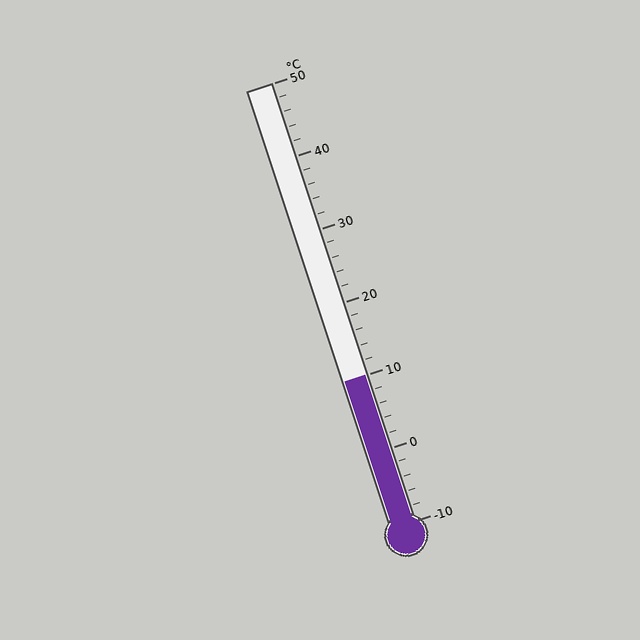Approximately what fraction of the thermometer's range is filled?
The thermometer is filled to approximately 35% of its range.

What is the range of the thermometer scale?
The thermometer scale ranges from -10°C to 50°C.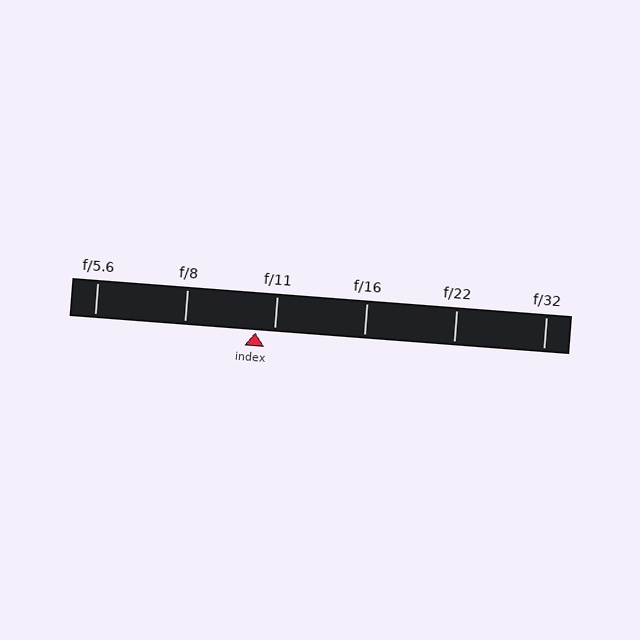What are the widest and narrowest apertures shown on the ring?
The widest aperture shown is f/5.6 and the narrowest is f/32.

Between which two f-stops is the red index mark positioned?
The index mark is between f/8 and f/11.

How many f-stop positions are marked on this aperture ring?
There are 6 f-stop positions marked.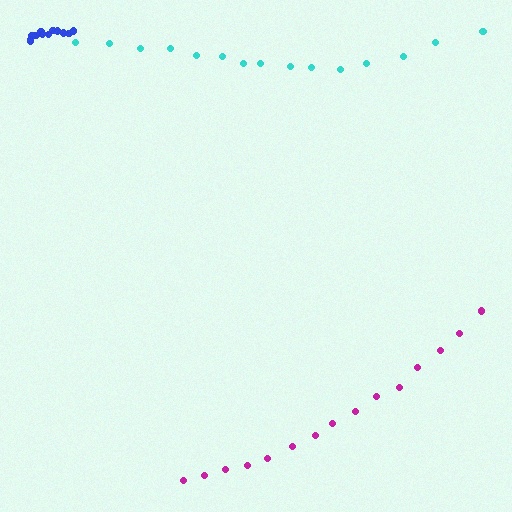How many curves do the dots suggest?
There are 3 distinct paths.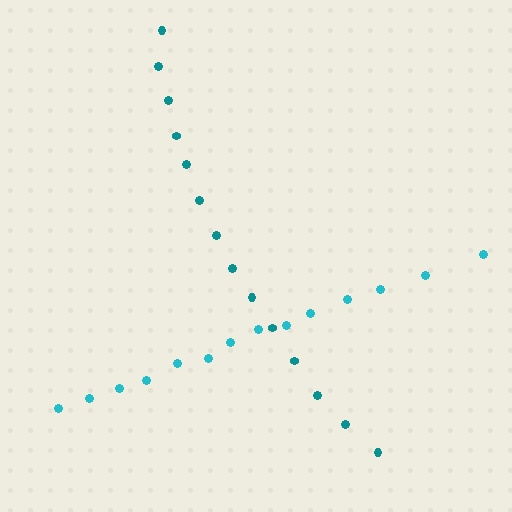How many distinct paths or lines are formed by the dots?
There are 2 distinct paths.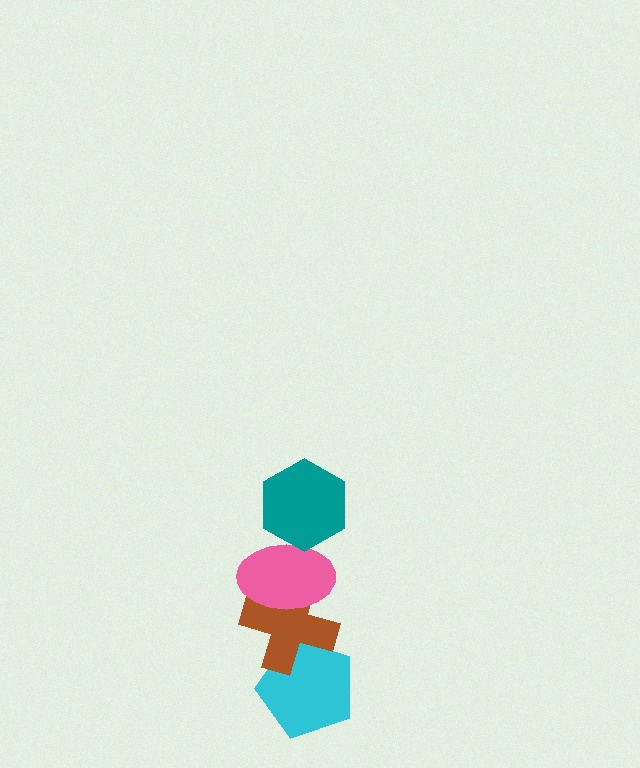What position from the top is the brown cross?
The brown cross is 3rd from the top.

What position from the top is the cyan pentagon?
The cyan pentagon is 4th from the top.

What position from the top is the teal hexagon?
The teal hexagon is 1st from the top.